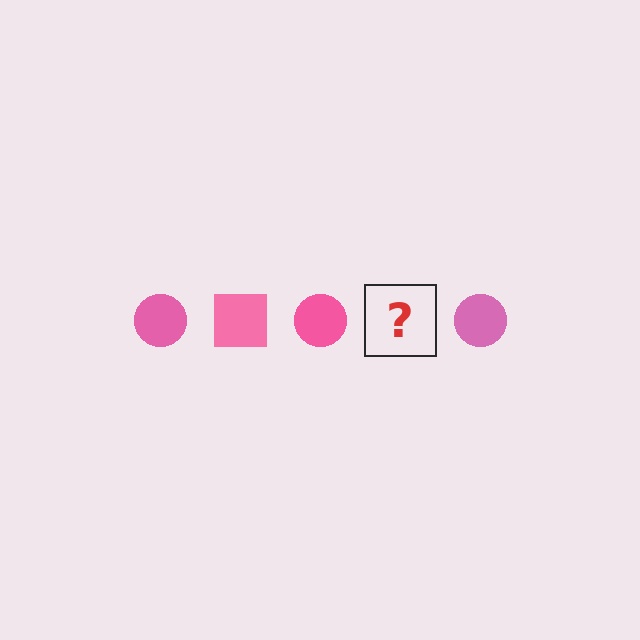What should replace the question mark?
The question mark should be replaced with a pink square.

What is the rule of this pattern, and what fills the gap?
The rule is that the pattern cycles through circle, square shapes in pink. The gap should be filled with a pink square.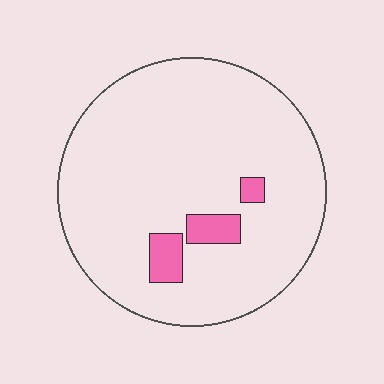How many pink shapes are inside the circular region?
3.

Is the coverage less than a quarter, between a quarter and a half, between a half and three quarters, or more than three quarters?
Less than a quarter.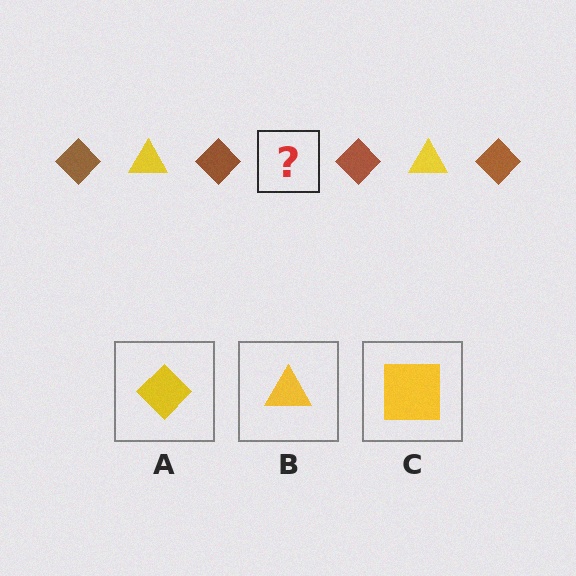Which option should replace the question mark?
Option B.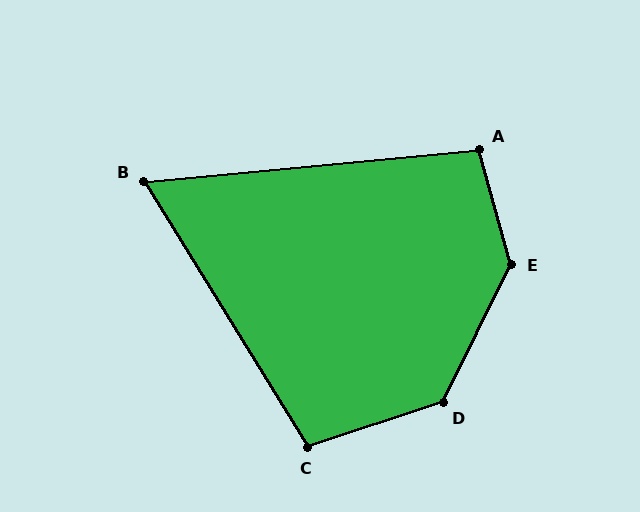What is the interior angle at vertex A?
Approximately 100 degrees (obtuse).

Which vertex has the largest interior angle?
E, at approximately 138 degrees.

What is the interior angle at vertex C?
Approximately 103 degrees (obtuse).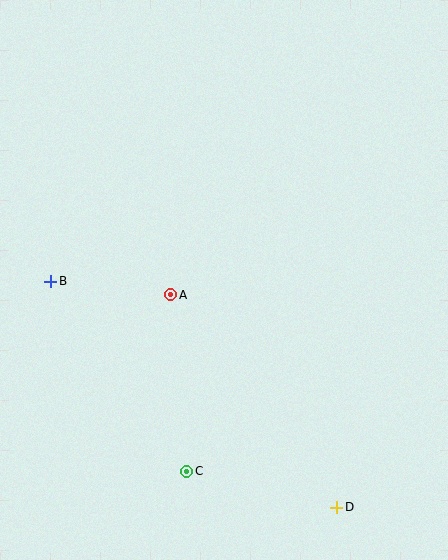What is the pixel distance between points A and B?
The distance between A and B is 121 pixels.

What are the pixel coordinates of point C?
Point C is at (187, 471).